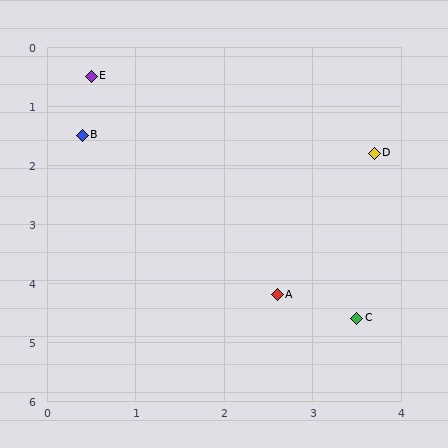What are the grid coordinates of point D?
Point D is at approximately (3.7, 1.8).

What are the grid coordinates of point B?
Point B is at approximately (0.4, 1.5).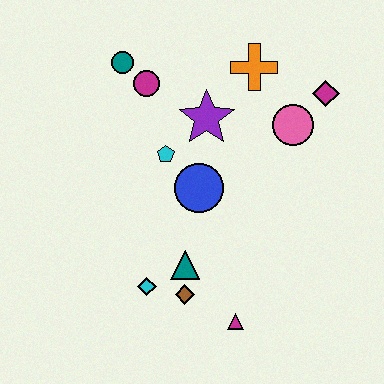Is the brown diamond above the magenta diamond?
No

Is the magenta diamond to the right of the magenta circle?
Yes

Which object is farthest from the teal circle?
The magenta triangle is farthest from the teal circle.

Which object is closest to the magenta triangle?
The brown diamond is closest to the magenta triangle.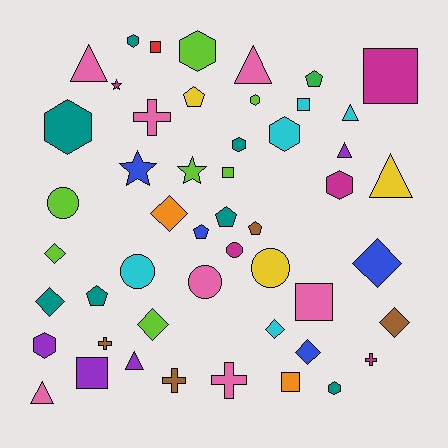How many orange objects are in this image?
There are 2 orange objects.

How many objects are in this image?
There are 50 objects.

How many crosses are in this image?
There are 5 crosses.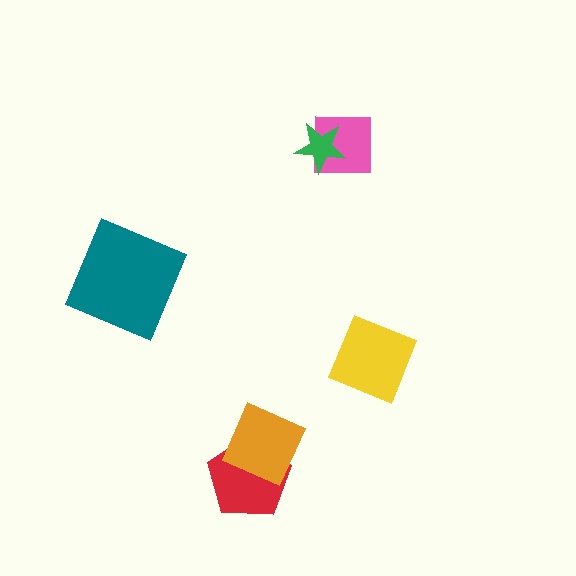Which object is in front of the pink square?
The green star is in front of the pink square.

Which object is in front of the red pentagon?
The orange square is in front of the red pentagon.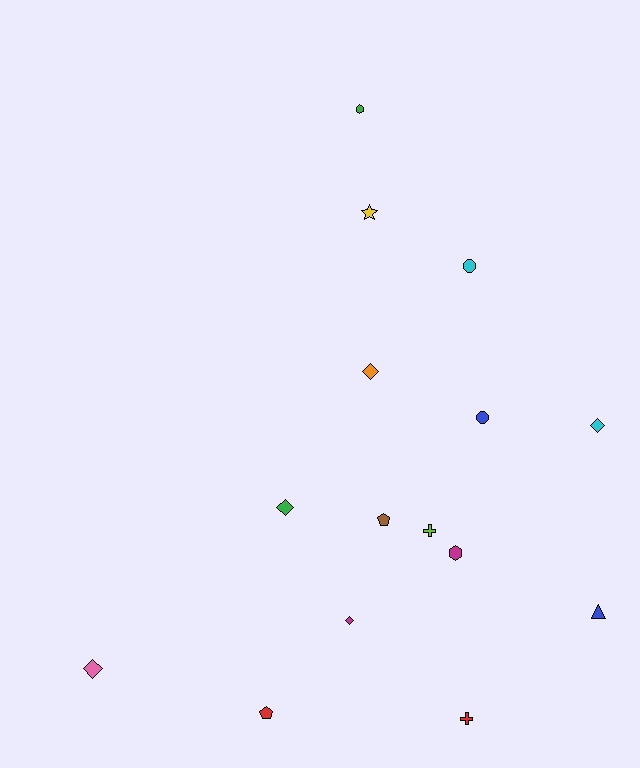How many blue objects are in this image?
There are 2 blue objects.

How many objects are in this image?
There are 15 objects.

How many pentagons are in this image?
There are 2 pentagons.